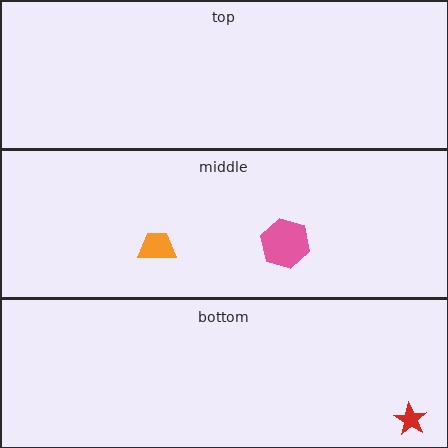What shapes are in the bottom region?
The red star.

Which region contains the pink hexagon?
The middle region.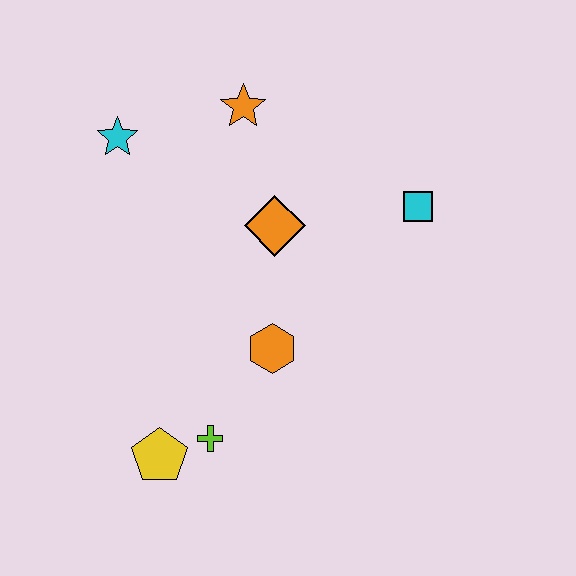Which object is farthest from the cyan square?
The yellow pentagon is farthest from the cyan square.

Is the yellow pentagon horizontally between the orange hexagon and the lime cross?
No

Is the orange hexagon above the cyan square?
No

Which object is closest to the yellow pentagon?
The lime cross is closest to the yellow pentagon.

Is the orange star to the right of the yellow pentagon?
Yes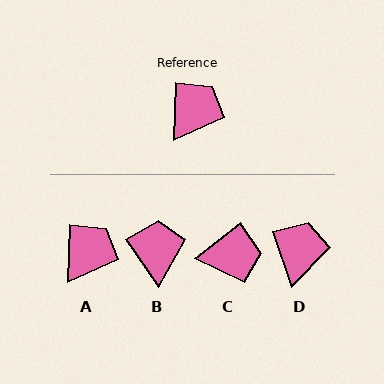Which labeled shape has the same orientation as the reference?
A.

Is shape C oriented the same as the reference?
No, it is off by about 50 degrees.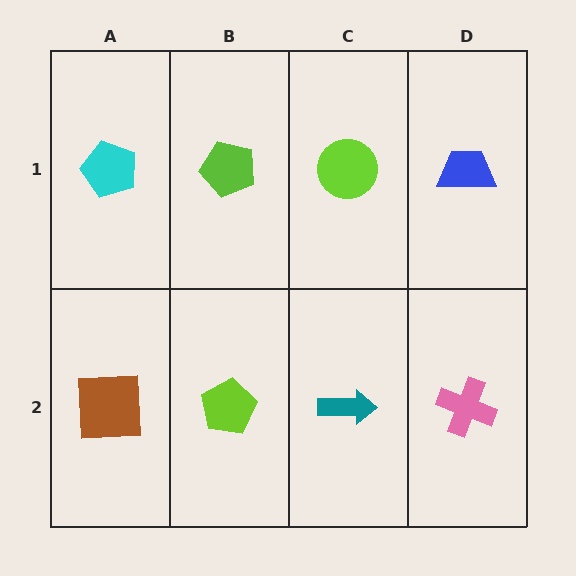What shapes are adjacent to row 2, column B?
A lime pentagon (row 1, column B), a brown square (row 2, column A), a teal arrow (row 2, column C).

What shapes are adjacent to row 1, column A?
A brown square (row 2, column A), a lime pentagon (row 1, column B).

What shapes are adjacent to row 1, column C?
A teal arrow (row 2, column C), a lime pentagon (row 1, column B), a blue trapezoid (row 1, column D).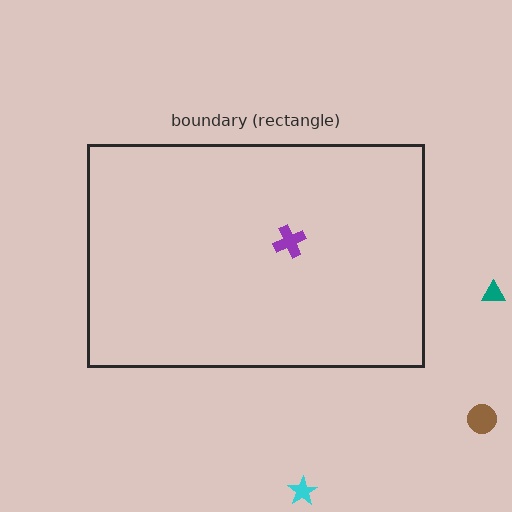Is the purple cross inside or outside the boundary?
Inside.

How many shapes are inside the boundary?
1 inside, 3 outside.